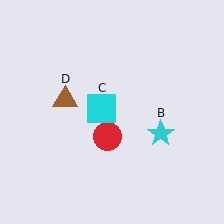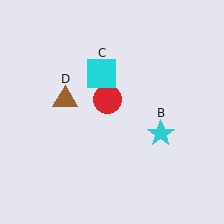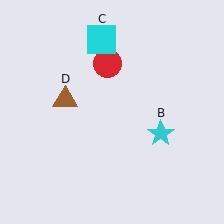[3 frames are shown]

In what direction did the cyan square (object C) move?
The cyan square (object C) moved up.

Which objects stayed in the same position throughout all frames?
Cyan star (object B) and brown triangle (object D) remained stationary.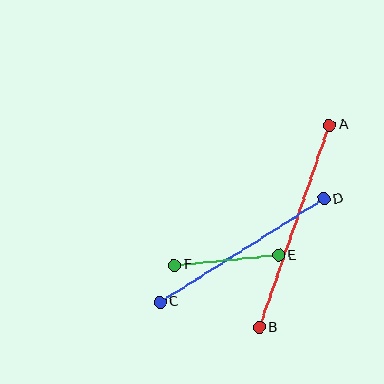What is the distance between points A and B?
The distance is approximately 214 pixels.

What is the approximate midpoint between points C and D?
The midpoint is at approximately (242, 251) pixels.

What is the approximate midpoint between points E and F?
The midpoint is at approximately (227, 260) pixels.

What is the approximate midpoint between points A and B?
The midpoint is at approximately (295, 226) pixels.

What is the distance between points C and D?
The distance is approximately 194 pixels.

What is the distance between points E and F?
The distance is approximately 105 pixels.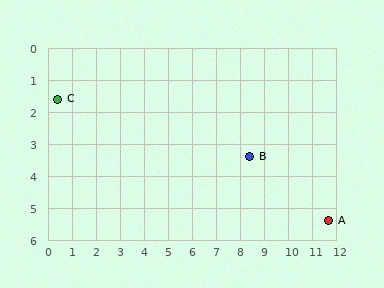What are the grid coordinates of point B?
Point B is at approximately (8.4, 3.4).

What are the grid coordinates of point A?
Point A is at approximately (11.7, 5.4).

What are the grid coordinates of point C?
Point C is at approximately (0.4, 1.6).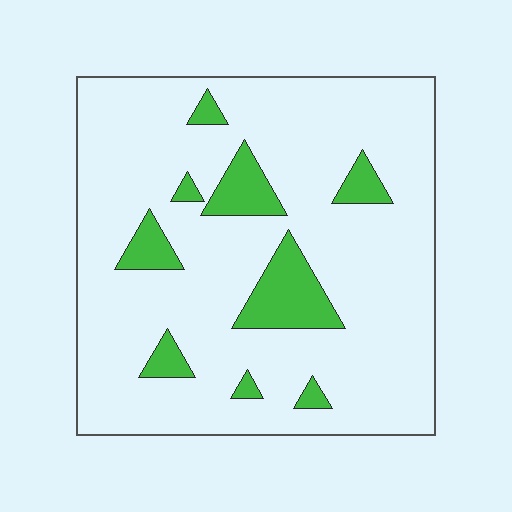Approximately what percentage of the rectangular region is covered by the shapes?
Approximately 15%.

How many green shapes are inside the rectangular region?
9.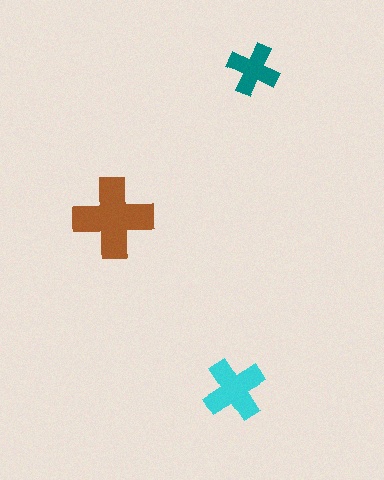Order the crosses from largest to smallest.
the brown one, the cyan one, the teal one.